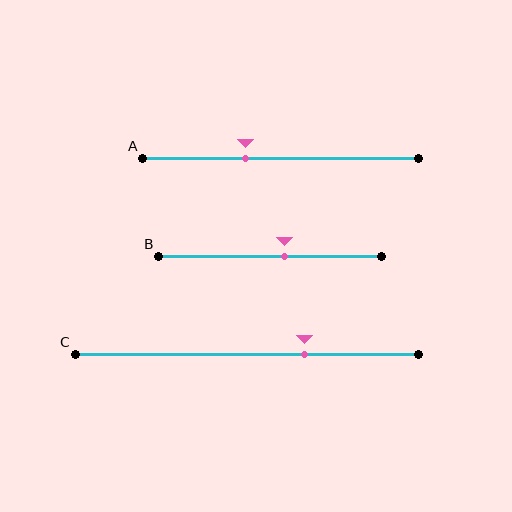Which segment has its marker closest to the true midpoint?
Segment B has its marker closest to the true midpoint.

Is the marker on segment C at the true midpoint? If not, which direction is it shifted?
No, the marker on segment C is shifted to the right by about 17% of the segment length.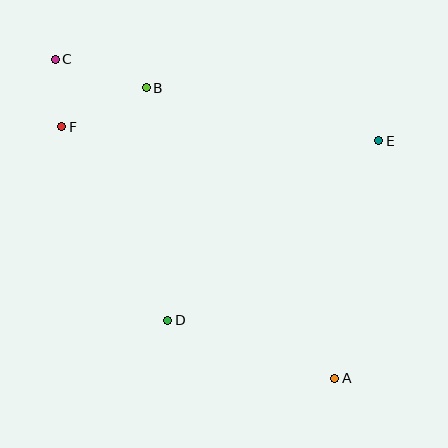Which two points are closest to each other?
Points C and F are closest to each other.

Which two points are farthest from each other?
Points A and C are farthest from each other.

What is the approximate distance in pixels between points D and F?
The distance between D and F is approximately 220 pixels.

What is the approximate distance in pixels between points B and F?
The distance between B and F is approximately 93 pixels.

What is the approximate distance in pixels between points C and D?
The distance between C and D is approximately 284 pixels.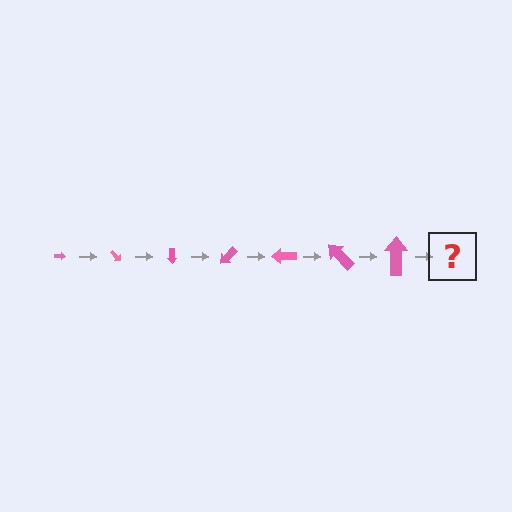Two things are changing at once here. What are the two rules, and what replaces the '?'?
The two rules are that the arrow grows larger each step and it rotates 45 degrees each step. The '?' should be an arrow, larger than the previous one and rotated 315 degrees from the start.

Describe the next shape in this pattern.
It should be an arrow, larger than the previous one and rotated 315 degrees from the start.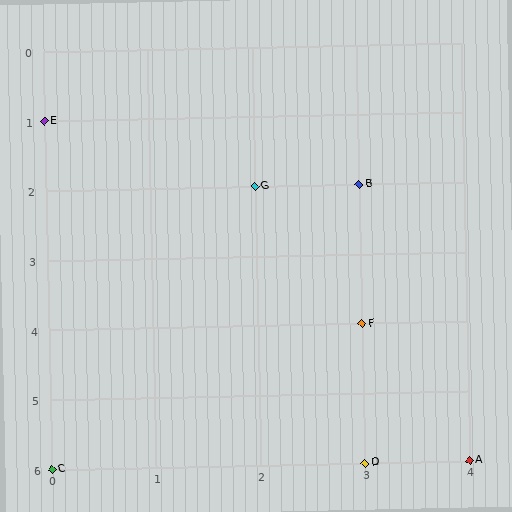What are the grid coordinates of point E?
Point E is at grid coordinates (0, 1).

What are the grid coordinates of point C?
Point C is at grid coordinates (0, 6).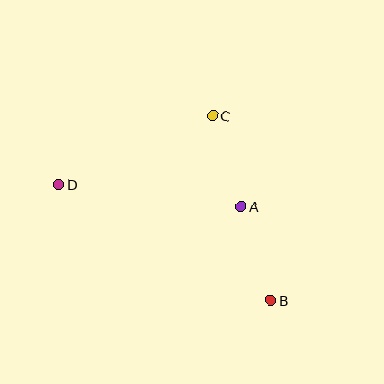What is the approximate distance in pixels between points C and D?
The distance between C and D is approximately 169 pixels.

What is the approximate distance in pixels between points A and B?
The distance between A and B is approximately 99 pixels.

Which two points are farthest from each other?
Points B and D are farthest from each other.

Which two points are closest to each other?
Points A and C are closest to each other.